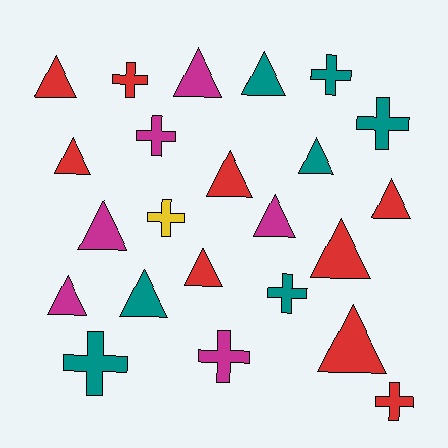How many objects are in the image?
There are 23 objects.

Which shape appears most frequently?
Triangle, with 14 objects.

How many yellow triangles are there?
There are no yellow triangles.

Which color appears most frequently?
Red, with 9 objects.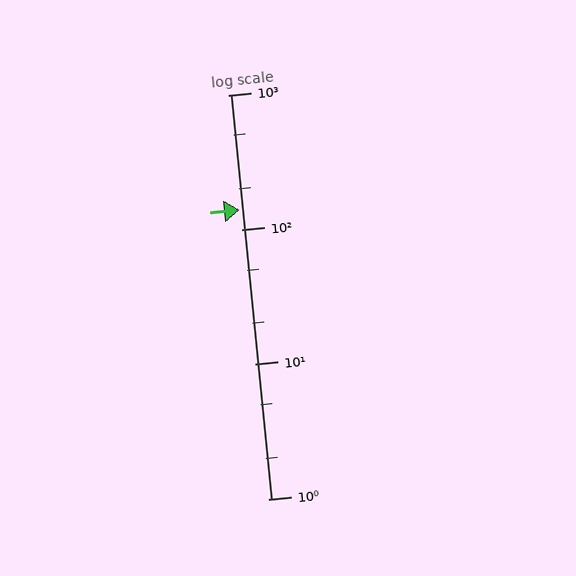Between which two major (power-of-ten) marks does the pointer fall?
The pointer is between 100 and 1000.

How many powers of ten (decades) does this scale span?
The scale spans 3 decades, from 1 to 1000.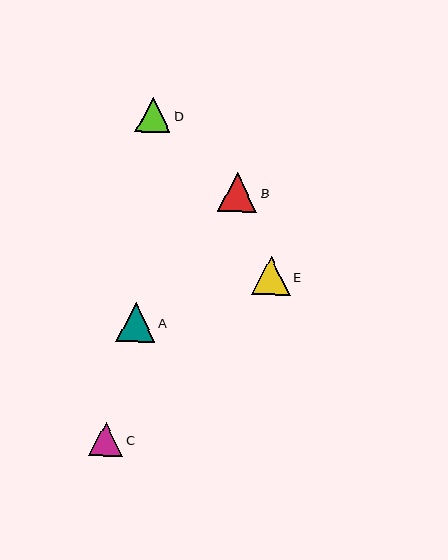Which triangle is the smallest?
Triangle C is the smallest with a size of approximately 34 pixels.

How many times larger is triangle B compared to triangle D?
Triangle B is approximately 1.1 times the size of triangle D.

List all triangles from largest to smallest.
From largest to smallest: B, A, E, D, C.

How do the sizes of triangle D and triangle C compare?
Triangle D and triangle C are approximately the same size.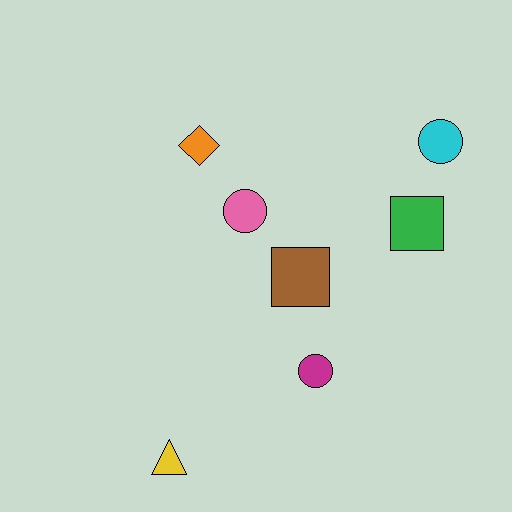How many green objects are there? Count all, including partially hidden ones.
There is 1 green object.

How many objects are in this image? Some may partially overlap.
There are 7 objects.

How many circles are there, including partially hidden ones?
There are 3 circles.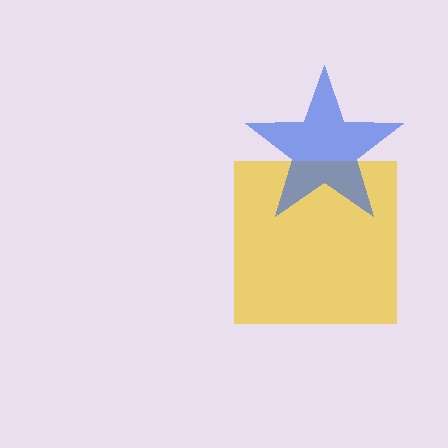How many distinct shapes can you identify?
There are 2 distinct shapes: a yellow square, a blue star.